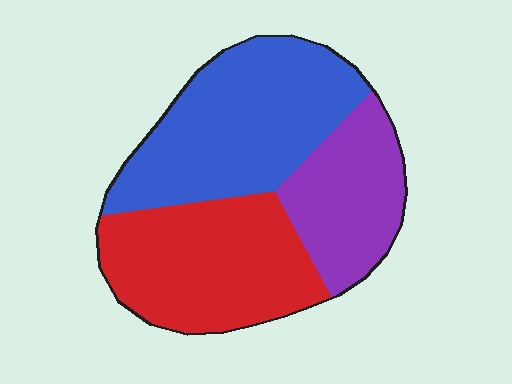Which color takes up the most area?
Blue, at roughly 40%.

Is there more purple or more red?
Red.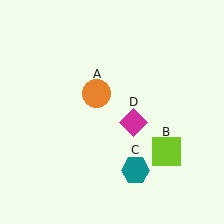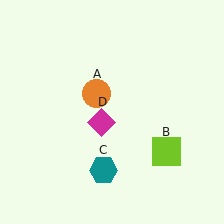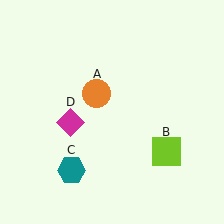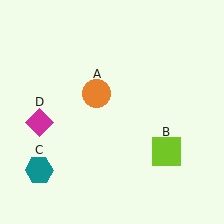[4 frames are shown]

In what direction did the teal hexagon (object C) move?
The teal hexagon (object C) moved left.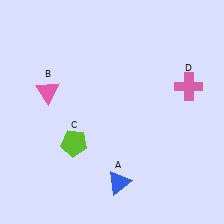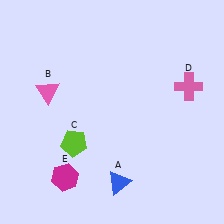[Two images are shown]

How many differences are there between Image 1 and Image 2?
There is 1 difference between the two images.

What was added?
A magenta hexagon (E) was added in Image 2.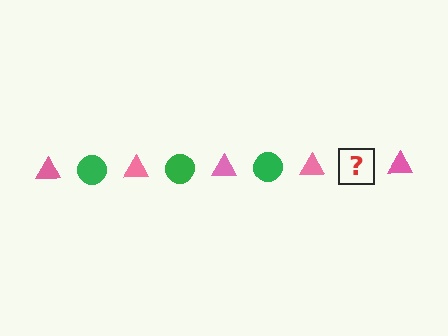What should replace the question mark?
The question mark should be replaced with a green circle.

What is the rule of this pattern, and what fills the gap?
The rule is that the pattern alternates between pink triangle and green circle. The gap should be filled with a green circle.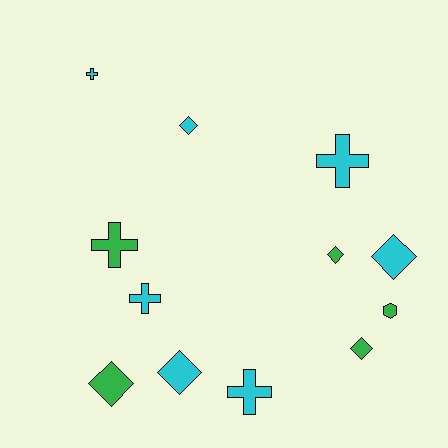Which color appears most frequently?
Cyan, with 7 objects.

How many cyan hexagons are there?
There are no cyan hexagons.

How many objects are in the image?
There are 12 objects.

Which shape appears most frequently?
Diamond, with 6 objects.